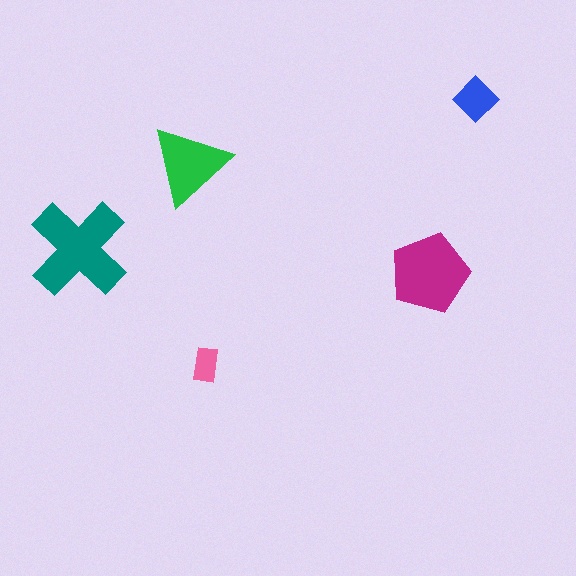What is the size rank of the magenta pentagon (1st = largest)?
2nd.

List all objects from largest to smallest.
The teal cross, the magenta pentagon, the green triangle, the blue diamond, the pink rectangle.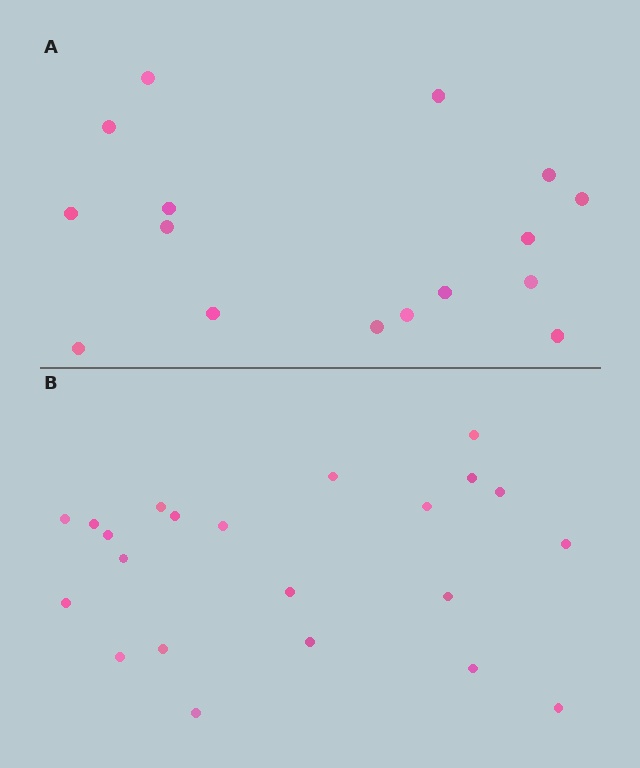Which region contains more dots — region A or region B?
Region B (the bottom region) has more dots.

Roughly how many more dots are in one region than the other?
Region B has about 6 more dots than region A.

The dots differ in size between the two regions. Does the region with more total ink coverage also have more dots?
No. Region A has more total ink coverage because its dots are larger, but region B actually contains more individual dots. Total area can be misleading — the number of items is what matters here.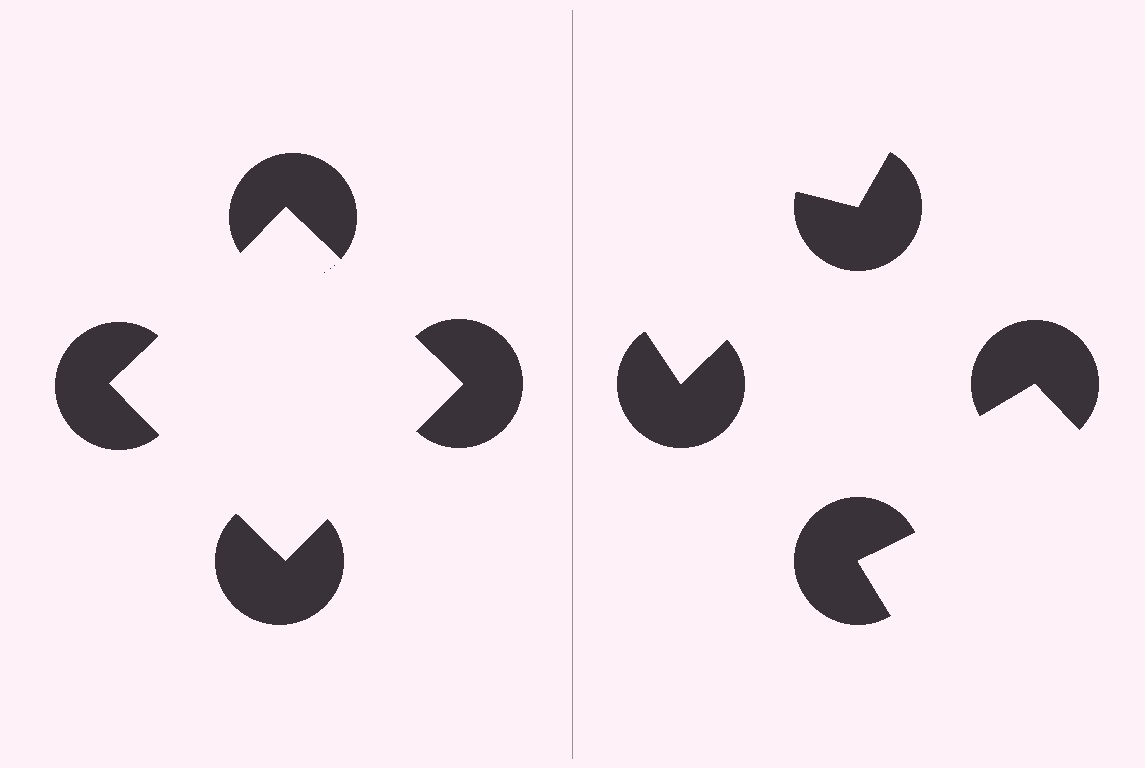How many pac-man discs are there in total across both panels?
8 — 4 on each side.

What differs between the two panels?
The pac-man discs are positioned identically on both sides; only the wedge orientations differ. On the left they align to a square; on the right they are misaligned.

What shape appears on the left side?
An illusory square.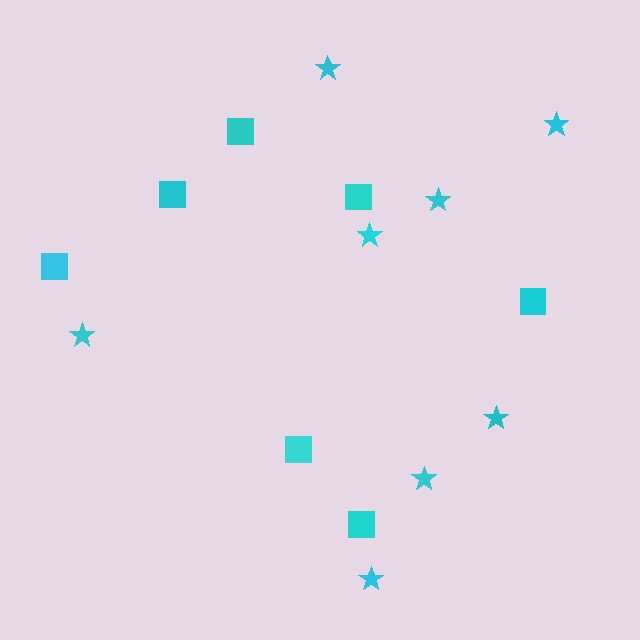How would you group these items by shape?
There are 2 groups: one group of stars (8) and one group of squares (7).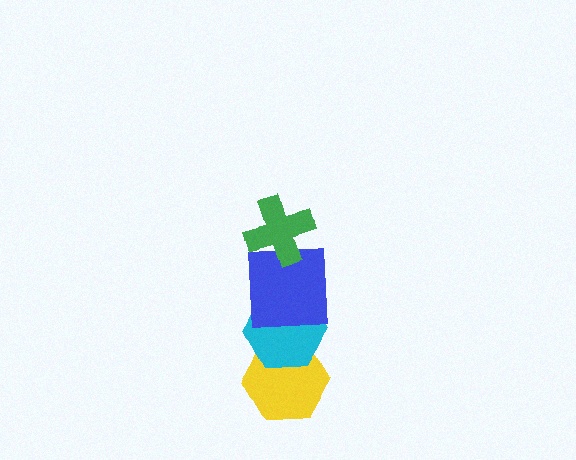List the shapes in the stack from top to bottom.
From top to bottom: the green cross, the blue square, the cyan hexagon, the yellow hexagon.